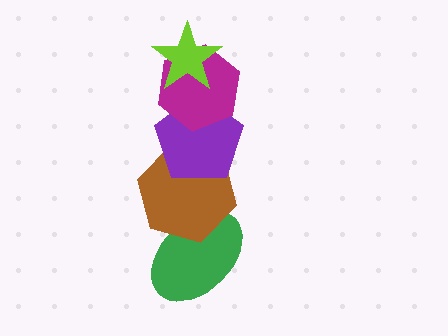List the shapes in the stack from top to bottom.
From top to bottom: the lime star, the magenta hexagon, the purple pentagon, the brown hexagon, the green ellipse.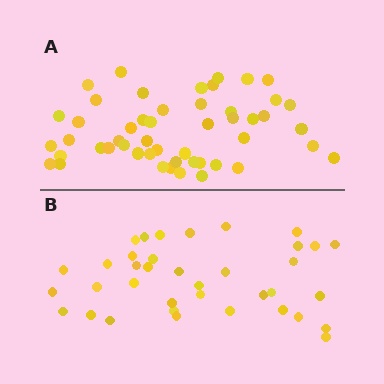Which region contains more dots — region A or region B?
Region A (the top region) has more dots.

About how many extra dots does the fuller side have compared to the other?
Region A has approximately 15 more dots than region B.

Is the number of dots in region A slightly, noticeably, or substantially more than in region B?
Region A has noticeably more, but not dramatically so. The ratio is roughly 1.4 to 1.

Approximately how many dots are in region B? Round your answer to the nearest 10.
About 40 dots. (The exact count is 37, which rounds to 40.)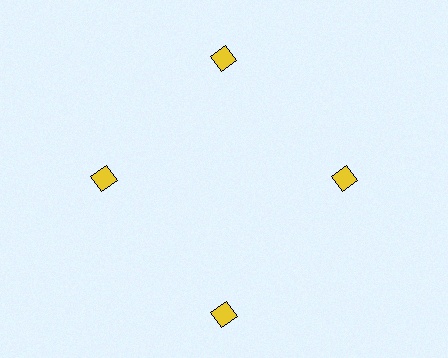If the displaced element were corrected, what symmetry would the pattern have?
It would have 4-fold rotational symmetry — the pattern would map onto itself every 90 degrees.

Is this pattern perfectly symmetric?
No. The 4 yellow diamonds are arranged in a ring, but one element near the 6 o'clock position is pushed outward from the center, breaking the 4-fold rotational symmetry.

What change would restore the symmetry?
The symmetry would be restored by moving it inward, back onto the ring so that all 4 diamonds sit at equal angles and equal distance from the center.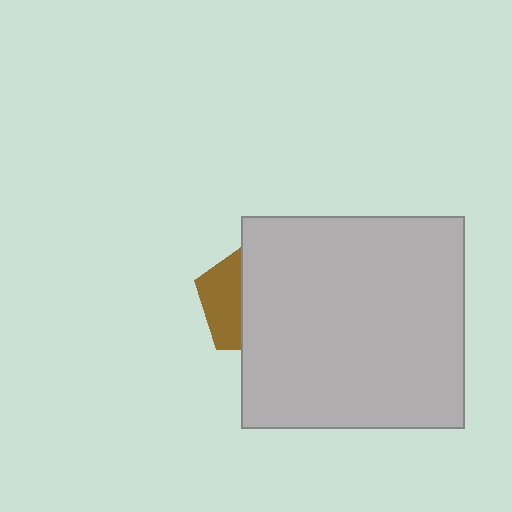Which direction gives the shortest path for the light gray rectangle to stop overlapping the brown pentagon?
Moving right gives the shortest separation.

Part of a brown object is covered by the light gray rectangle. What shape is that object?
It is a pentagon.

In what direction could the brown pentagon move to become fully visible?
The brown pentagon could move left. That would shift it out from behind the light gray rectangle entirely.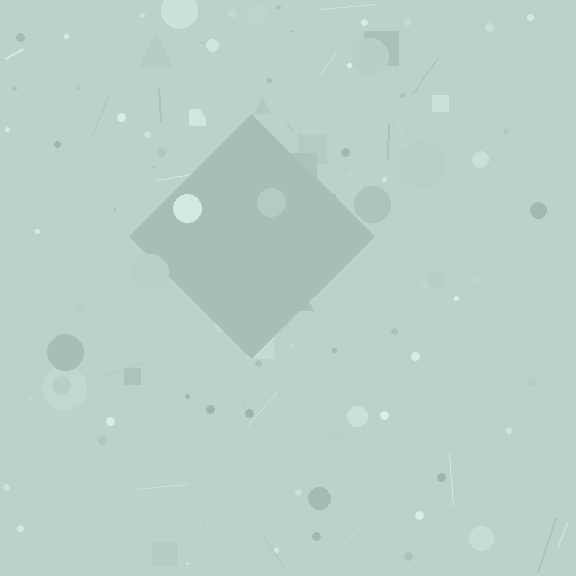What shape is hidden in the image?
A diamond is hidden in the image.